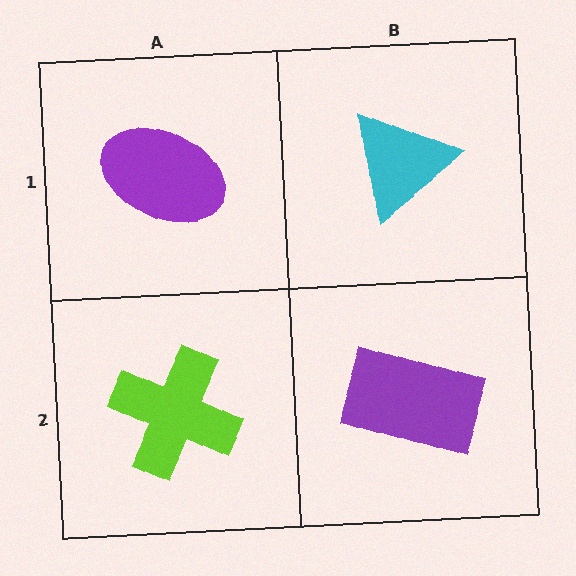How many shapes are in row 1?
2 shapes.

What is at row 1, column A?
A purple ellipse.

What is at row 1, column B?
A cyan triangle.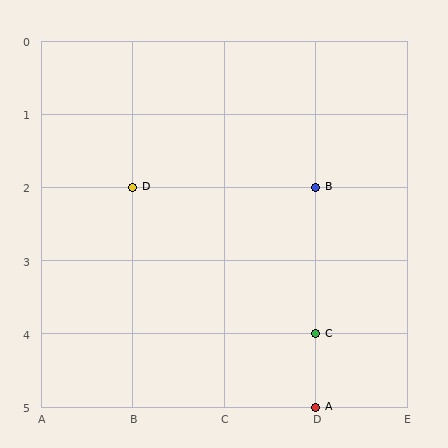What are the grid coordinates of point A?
Point A is at grid coordinates (D, 5).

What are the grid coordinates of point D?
Point D is at grid coordinates (B, 2).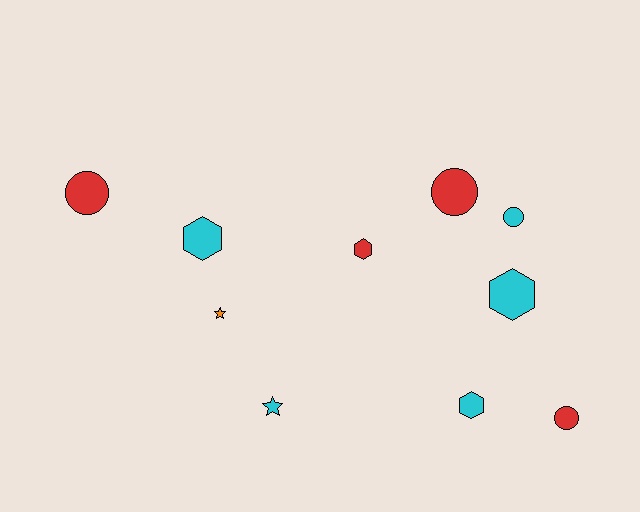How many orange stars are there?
There is 1 orange star.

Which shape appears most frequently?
Hexagon, with 4 objects.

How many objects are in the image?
There are 10 objects.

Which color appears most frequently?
Cyan, with 5 objects.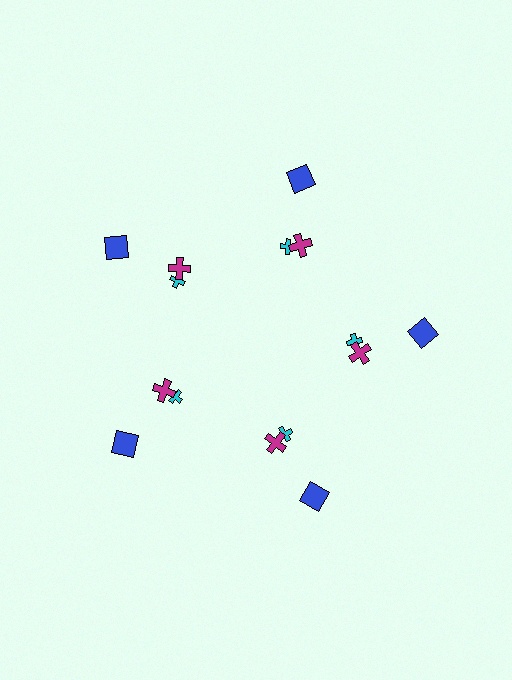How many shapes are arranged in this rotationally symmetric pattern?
There are 15 shapes, arranged in 5 groups of 3.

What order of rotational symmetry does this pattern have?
This pattern has 5-fold rotational symmetry.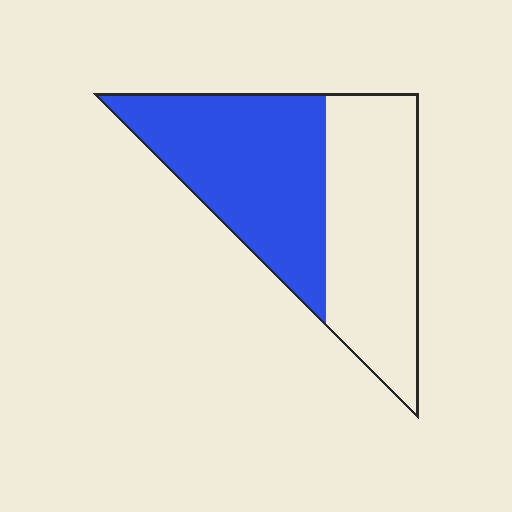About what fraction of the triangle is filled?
About one half (1/2).